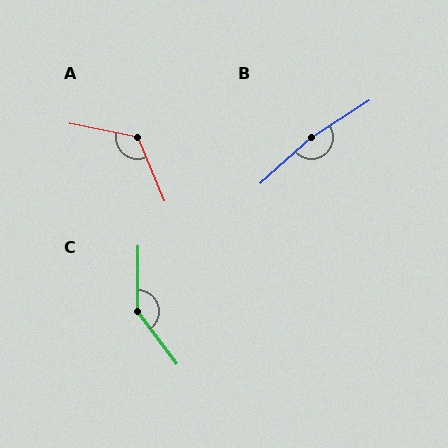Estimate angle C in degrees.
Approximately 143 degrees.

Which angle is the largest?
B, at approximately 170 degrees.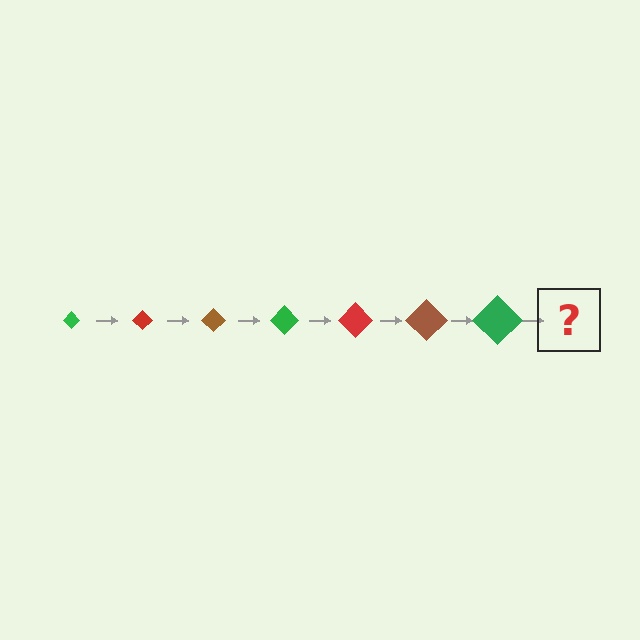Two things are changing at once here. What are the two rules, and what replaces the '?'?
The two rules are that the diamond grows larger each step and the color cycles through green, red, and brown. The '?' should be a red diamond, larger than the previous one.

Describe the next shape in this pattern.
It should be a red diamond, larger than the previous one.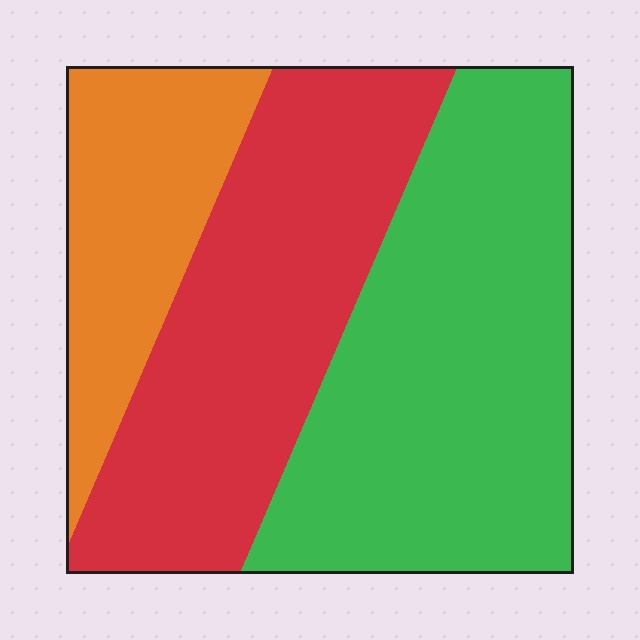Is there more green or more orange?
Green.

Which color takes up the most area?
Green, at roughly 45%.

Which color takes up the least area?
Orange, at roughly 20%.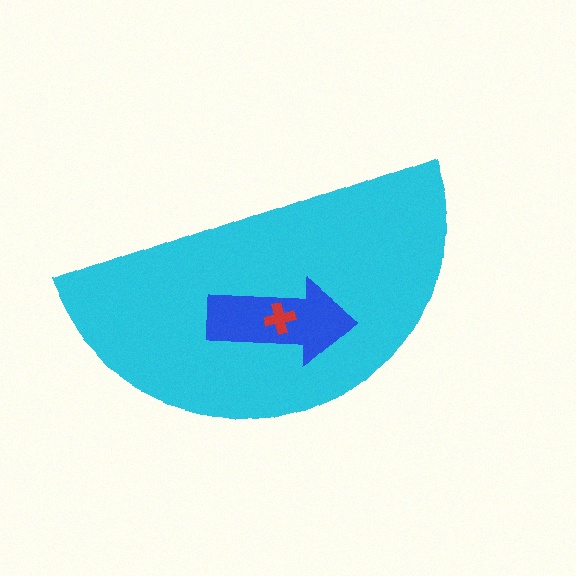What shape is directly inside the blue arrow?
The red cross.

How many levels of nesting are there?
3.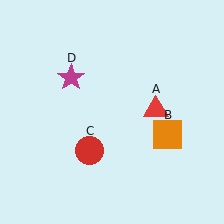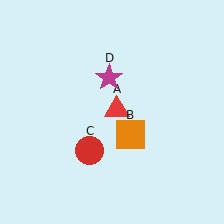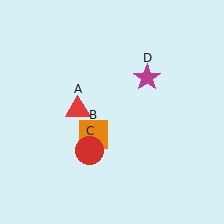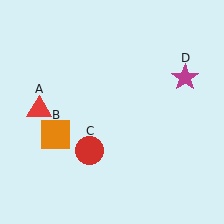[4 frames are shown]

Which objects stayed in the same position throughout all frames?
Red circle (object C) remained stationary.